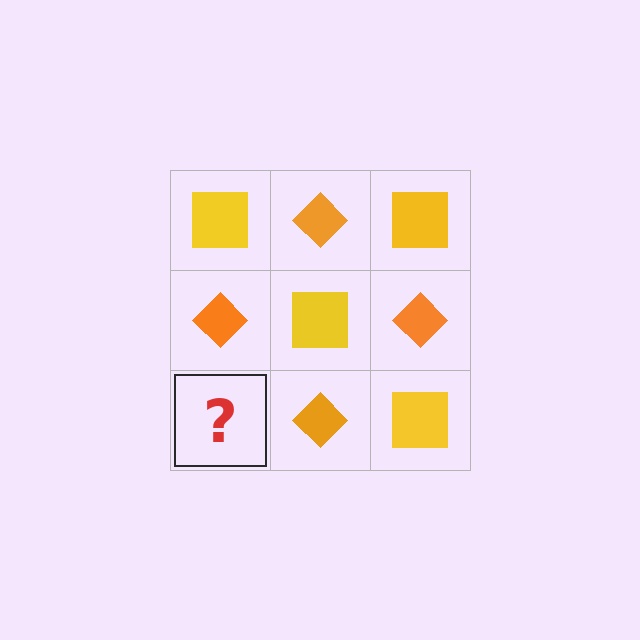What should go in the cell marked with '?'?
The missing cell should contain a yellow square.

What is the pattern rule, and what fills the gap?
The rule is that it alternates yellow square and orange diamond in a checkerboard pattern. The gap should be filled with a yellow square.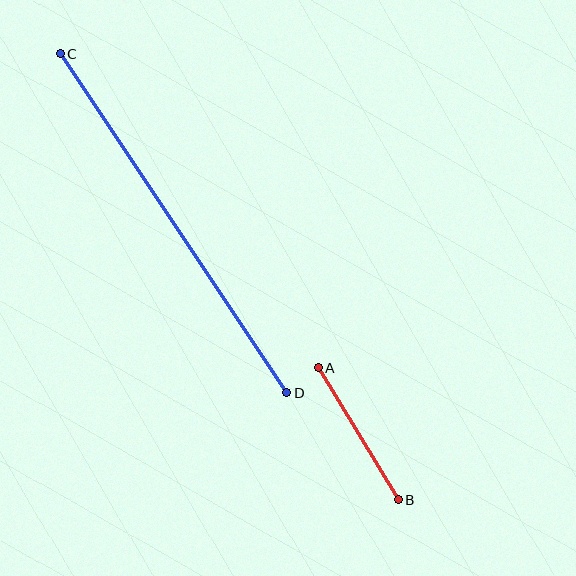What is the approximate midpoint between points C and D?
The midpoint is at approximately (173, 223) pixels.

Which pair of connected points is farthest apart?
Points C and D are farthest apart.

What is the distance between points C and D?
The distance is approximately 408 pixels.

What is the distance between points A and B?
The distance is approximately 154 pixels.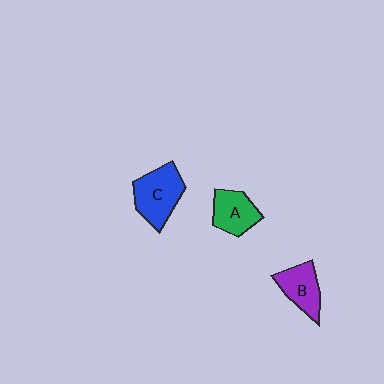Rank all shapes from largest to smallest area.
From largest to smallest: C (blue), B (purple), A (green).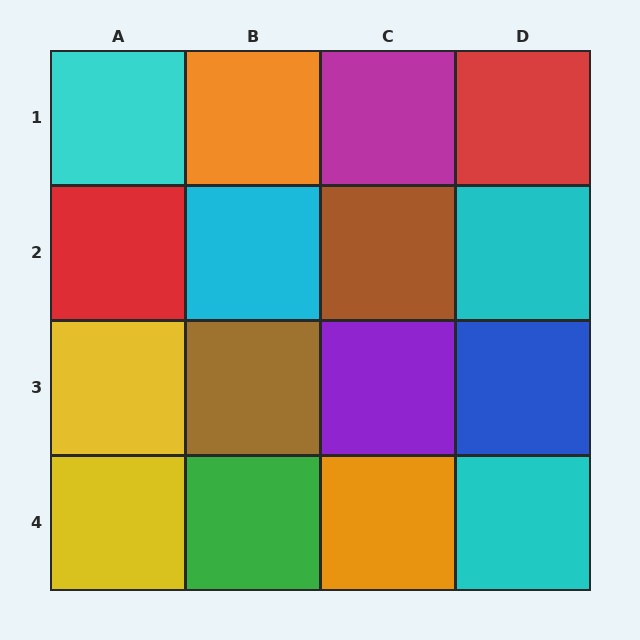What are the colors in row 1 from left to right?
Cyan, orange, magenta, red.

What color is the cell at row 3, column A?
Yellow.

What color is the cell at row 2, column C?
Brown.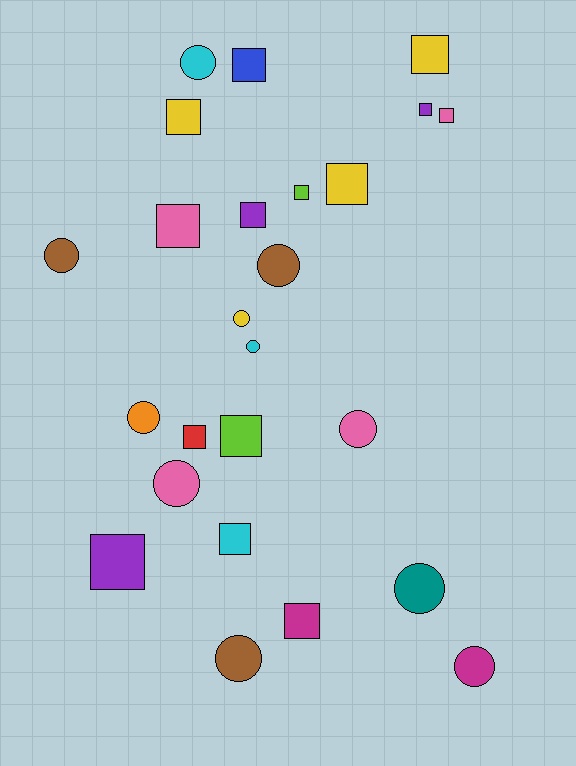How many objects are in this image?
There are 25 objects.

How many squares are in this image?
There are 14 squares.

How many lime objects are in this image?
There are 2 lime objects.